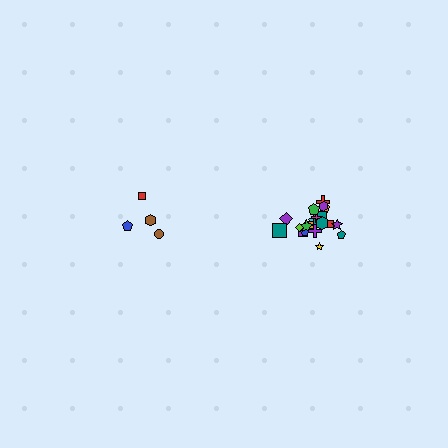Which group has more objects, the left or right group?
The right group.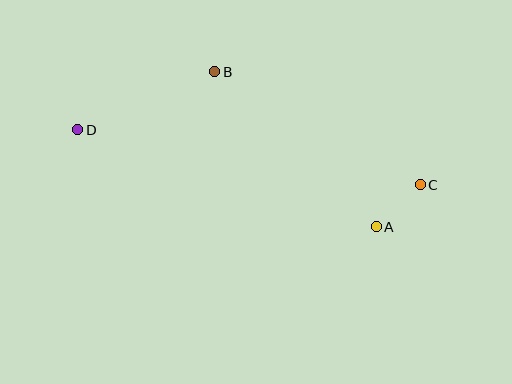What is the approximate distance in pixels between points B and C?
The distance between B and C is approximately 235 pixels.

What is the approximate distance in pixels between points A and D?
The distance between A and D is approximately 314 pixels.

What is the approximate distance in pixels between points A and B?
The distance between A and B is approximately 224 pixels.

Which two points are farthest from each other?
Points C and D are farthest from each other.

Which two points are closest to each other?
Points A and C are closest to each other.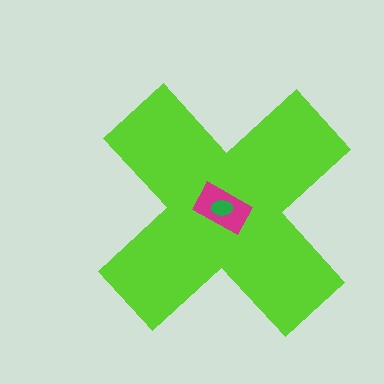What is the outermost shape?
The lime cross.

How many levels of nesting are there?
3.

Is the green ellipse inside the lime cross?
Yes.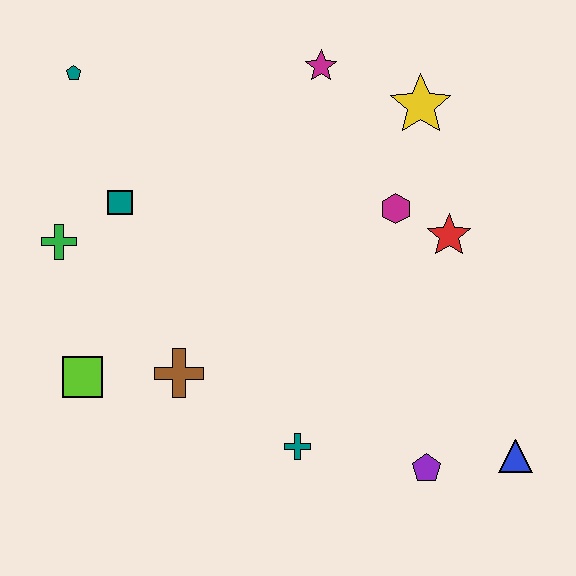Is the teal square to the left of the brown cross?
Yes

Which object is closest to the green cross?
The teal square is closest to the green cross.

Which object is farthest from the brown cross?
The yellow star is farthest from the brown cross.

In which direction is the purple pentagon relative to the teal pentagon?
The purple pentagon is below the teal pentagon.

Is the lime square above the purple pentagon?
Yes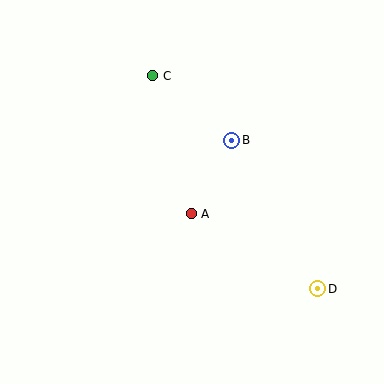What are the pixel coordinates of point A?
Point A is at (191, 214).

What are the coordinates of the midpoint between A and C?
The midpoint between A and C is at (172, 145).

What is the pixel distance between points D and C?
The distance between D and C is 270 pixels.